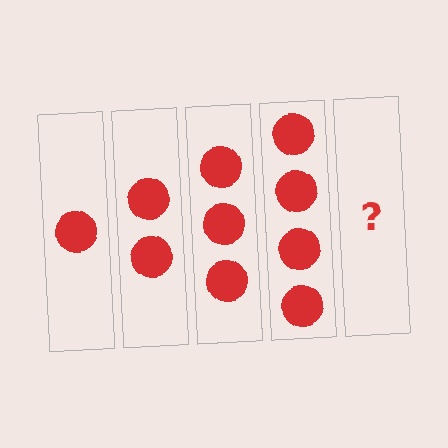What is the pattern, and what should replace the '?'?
The pattern is that each step adds one more circle. The '?' should be 5 circles.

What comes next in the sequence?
The next element should be 5 circles.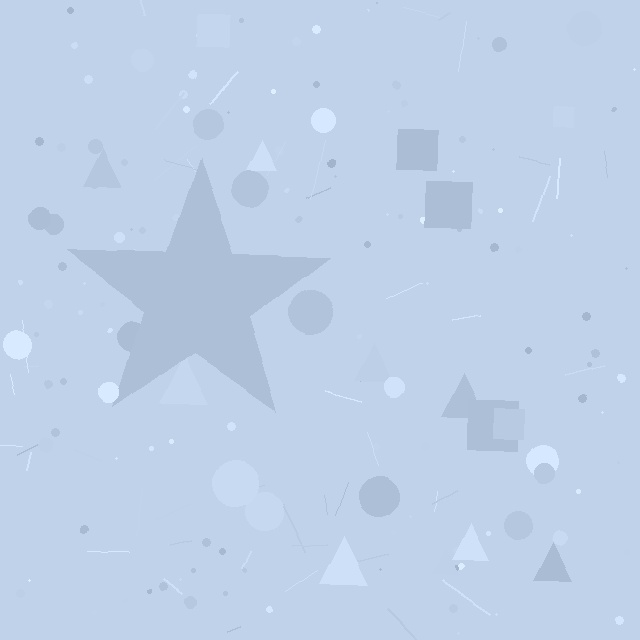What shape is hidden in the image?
A star is hidden in the image.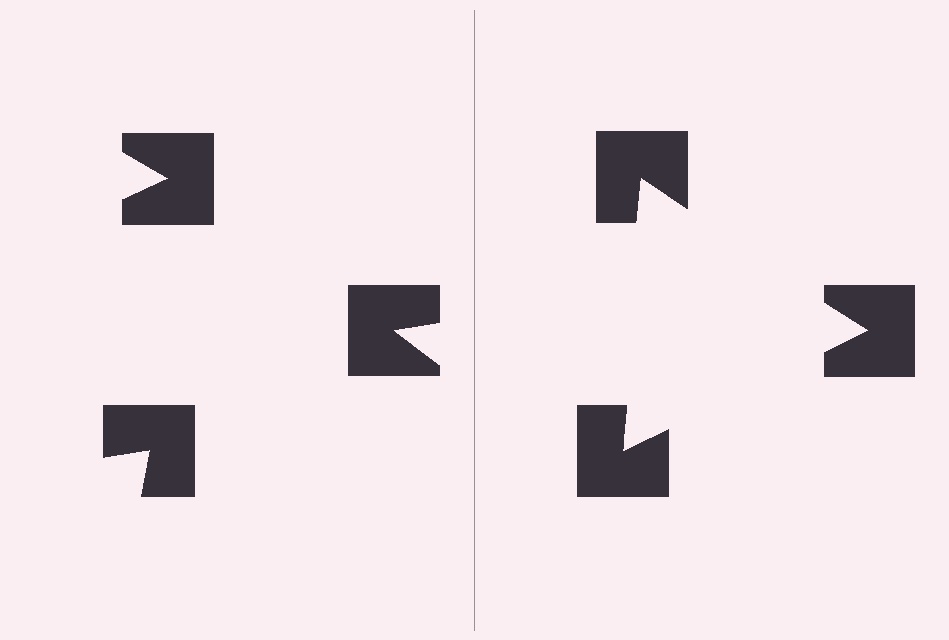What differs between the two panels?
The notched squares are positioned identically on both sides; only the wedge orientations differ. On the right they align to a triangle; on the left they are misaligned.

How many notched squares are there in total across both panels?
6 — 3 on each side.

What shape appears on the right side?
An illusory triangle.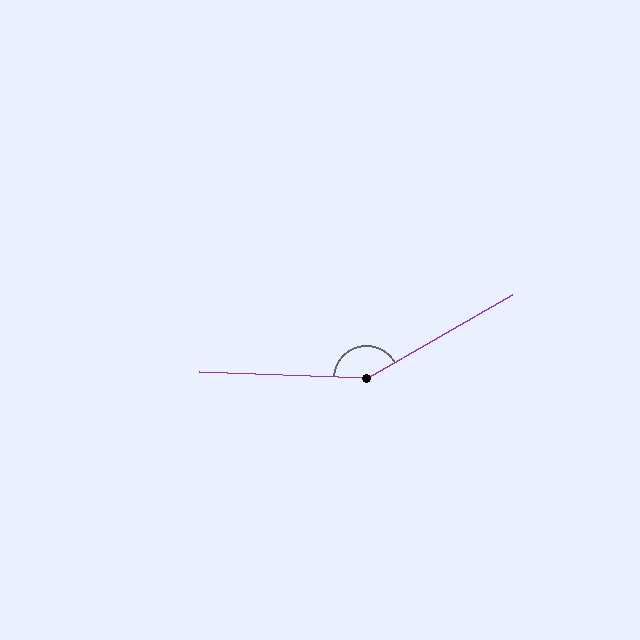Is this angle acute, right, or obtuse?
It is obtuse.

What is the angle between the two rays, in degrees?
Approximately 148 degrees.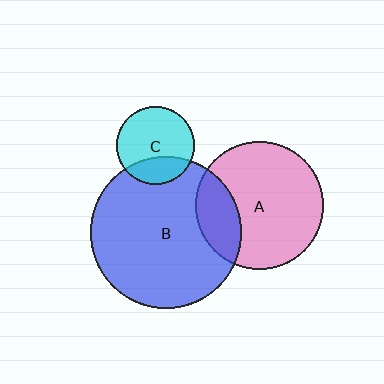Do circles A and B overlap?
Yes.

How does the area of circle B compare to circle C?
Approximately 3.8 times.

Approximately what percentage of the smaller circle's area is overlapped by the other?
Approximately 25%.